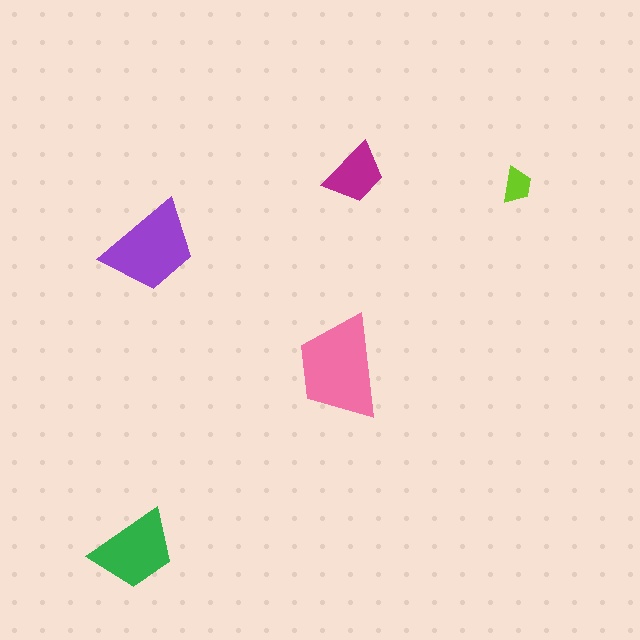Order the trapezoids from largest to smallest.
the pink one, the purple one, the green one, the magenta one, the lime one.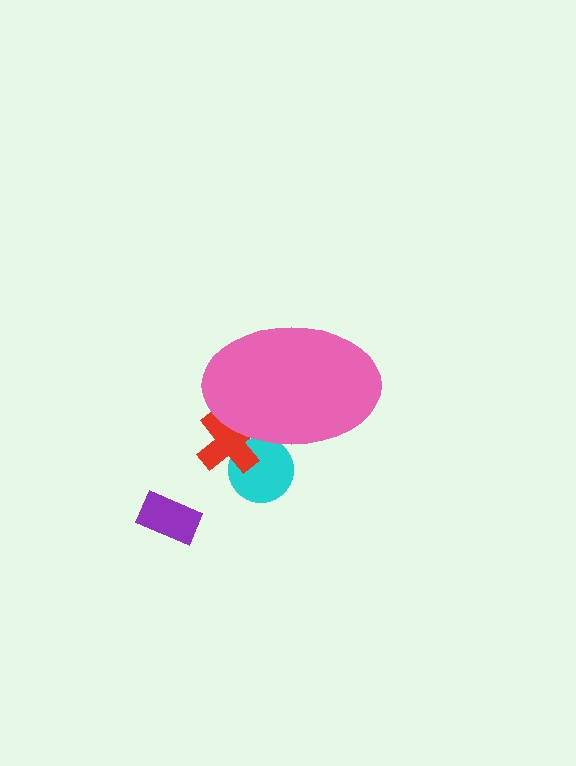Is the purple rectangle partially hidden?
No, the purple rectangle is fully visible.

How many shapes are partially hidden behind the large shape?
2 shapes are partially hidden.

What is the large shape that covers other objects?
A pink ellipse.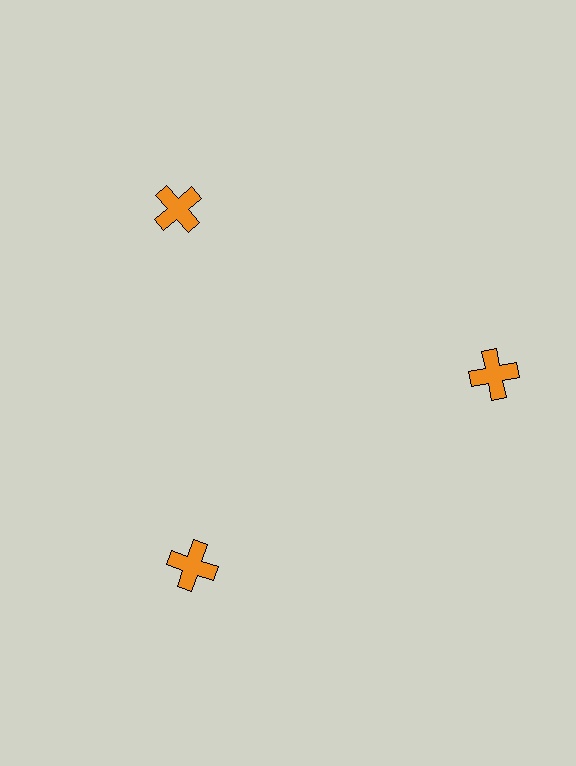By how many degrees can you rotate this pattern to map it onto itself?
The pattern maps onto itself every 120 degrees of rotation.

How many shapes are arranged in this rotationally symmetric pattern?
There are 3 shapes, arranged in 3 groups of 1.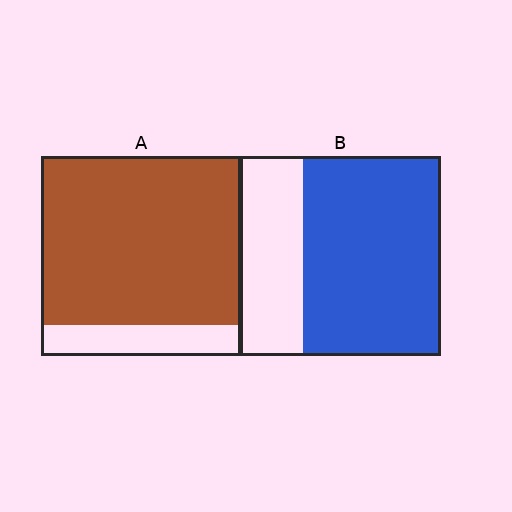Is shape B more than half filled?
Yes.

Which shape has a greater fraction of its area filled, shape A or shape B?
Shape A.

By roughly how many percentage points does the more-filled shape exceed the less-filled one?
By roughly 15 percentage points (A over B).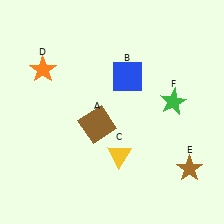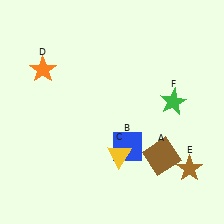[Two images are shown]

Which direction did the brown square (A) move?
The brown square (A) moved right.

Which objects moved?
The objects that moved are: the brown square (A), the blue square (B).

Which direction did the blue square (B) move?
The blue square (B) moved down.